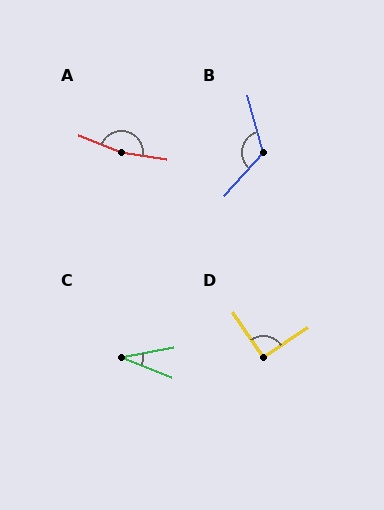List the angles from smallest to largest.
C (33°), D (90°), B (122°), A (167°).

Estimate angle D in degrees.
Approximately 90 degrees.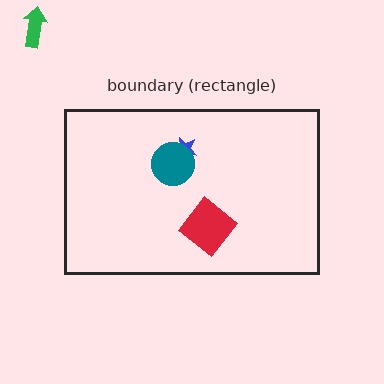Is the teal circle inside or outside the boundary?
Inside.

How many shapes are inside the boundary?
3 inside, 1 outside.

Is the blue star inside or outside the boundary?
Inside.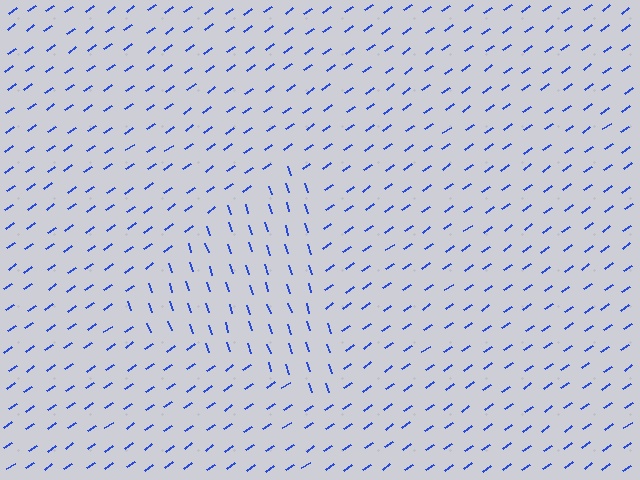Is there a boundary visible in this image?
Yes, there is a texture boundary formed by a change in line orientation.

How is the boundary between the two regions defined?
The boundary is defined purely by a change in line orientation (approximately 73 degrees difference). All lines are the same color and thickness.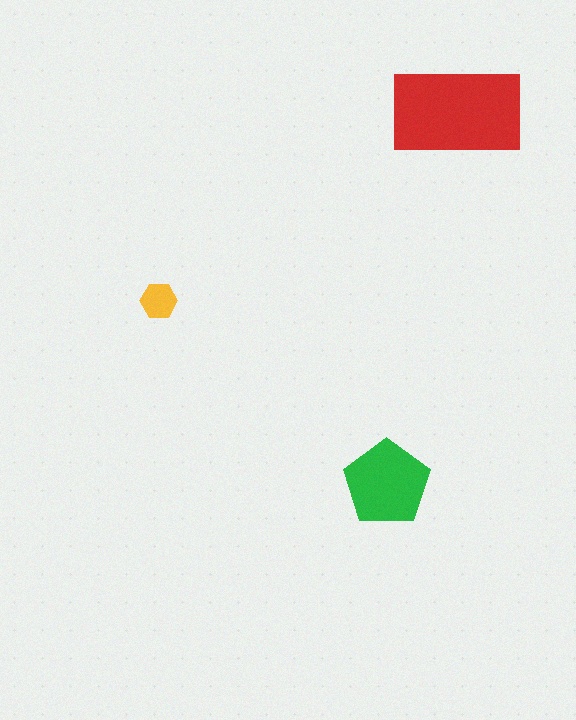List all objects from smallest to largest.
The yellow hexagon, the green pentagon, the red rectangle.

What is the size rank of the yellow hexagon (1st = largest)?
3rd.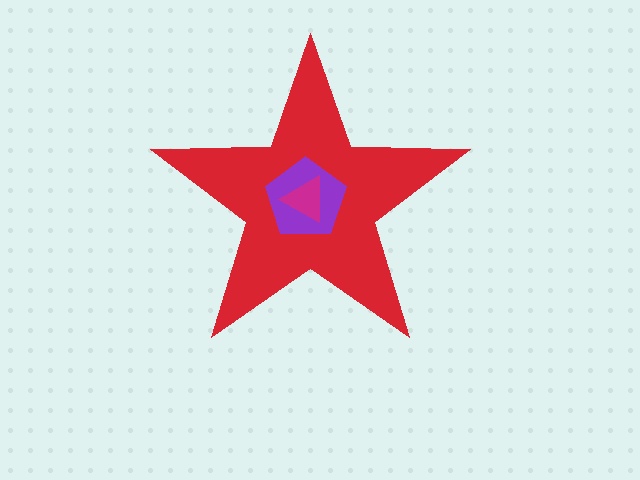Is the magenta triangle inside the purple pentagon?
Yes.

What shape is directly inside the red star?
The purple pentagon.